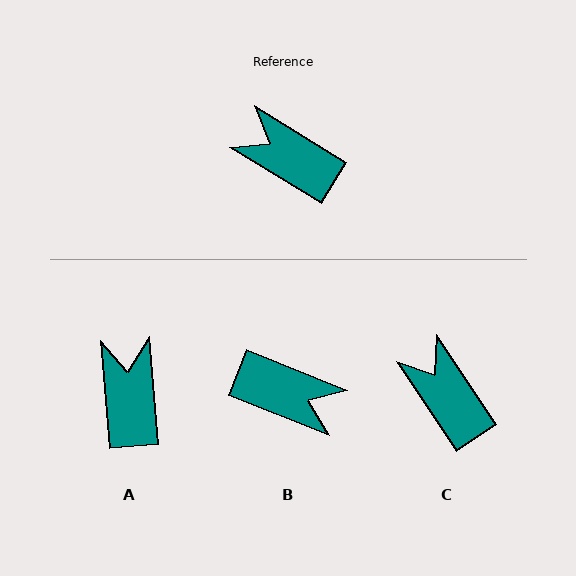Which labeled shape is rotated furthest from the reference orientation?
B, about 171 degrees away.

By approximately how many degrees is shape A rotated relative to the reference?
Approximately 54 degrees clockwise.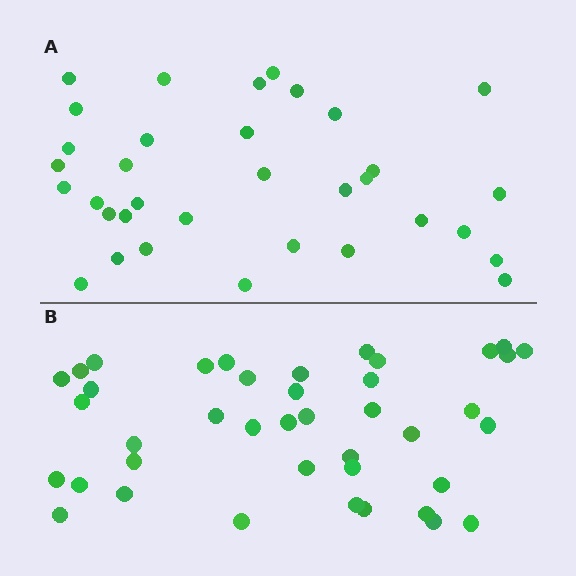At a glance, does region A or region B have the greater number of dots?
Region B (the bottom region) has more dots.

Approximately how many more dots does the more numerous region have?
Region B has roughly 8 or so more dots than region A.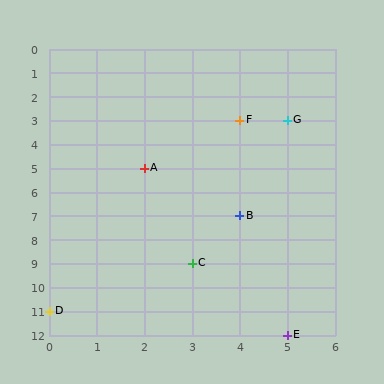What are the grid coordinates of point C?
Point C is at grid coordinates (3, 9).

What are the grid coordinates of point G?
Point G is at grid coordinates (5, 3).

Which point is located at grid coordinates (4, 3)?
Point F is at (4, 3).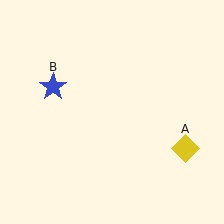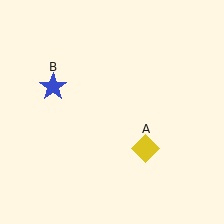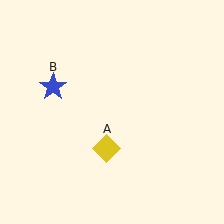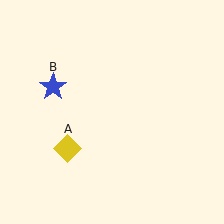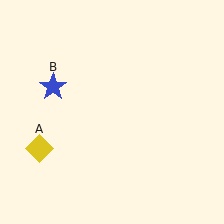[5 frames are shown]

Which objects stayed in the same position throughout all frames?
Blue star (object B) remained stationary.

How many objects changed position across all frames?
1 object changed position: yellow diamond (object A).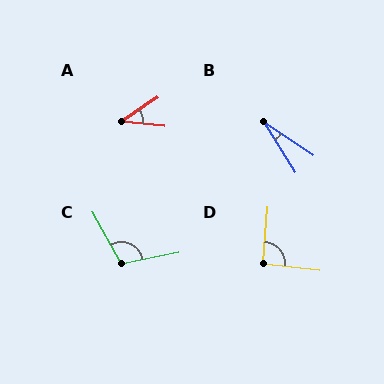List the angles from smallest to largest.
B (24°), A (40°), D (92°), C (108°).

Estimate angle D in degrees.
Approximately 92 degrees.